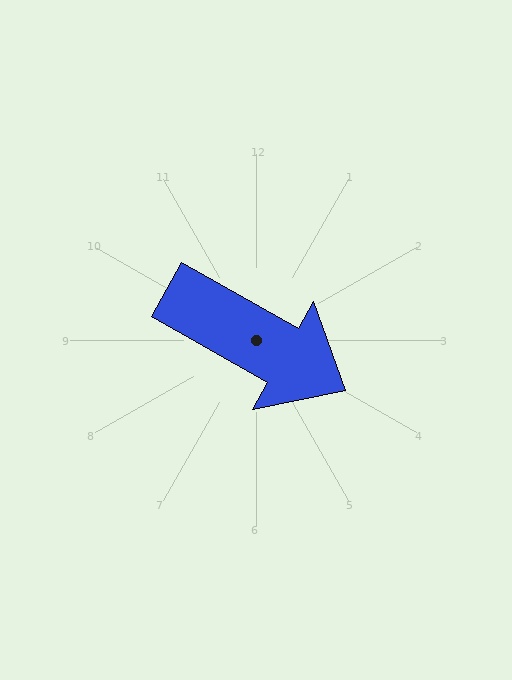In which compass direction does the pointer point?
Southeast.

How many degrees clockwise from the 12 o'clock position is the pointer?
Approximately 119 degrees.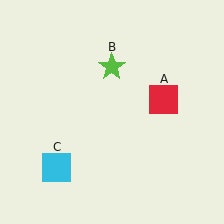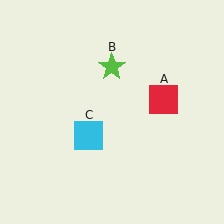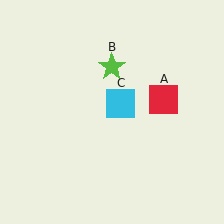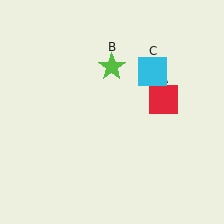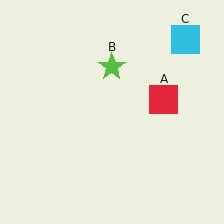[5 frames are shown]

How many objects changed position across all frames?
1 object changed position: cyan square (object C).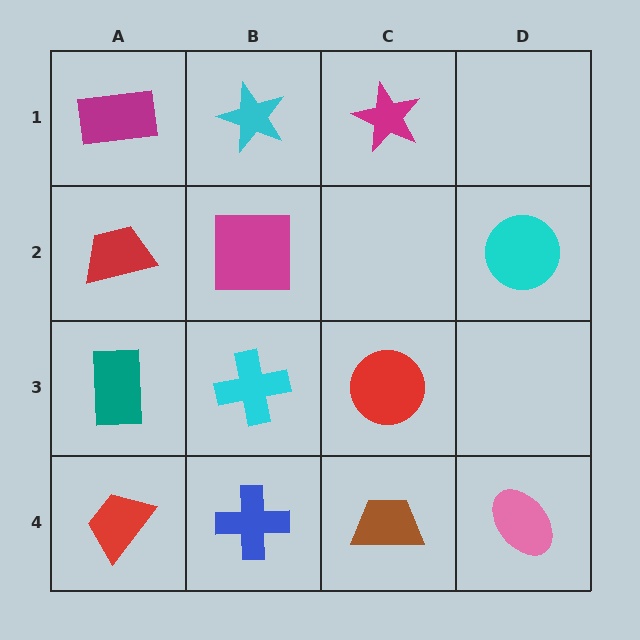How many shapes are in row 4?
4 shapes.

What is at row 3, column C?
A red circle.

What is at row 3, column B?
A cyan cross.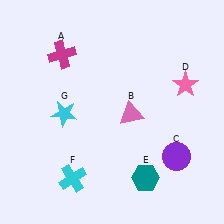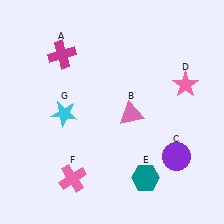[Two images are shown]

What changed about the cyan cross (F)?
In Image 1, F is cyan. In Image 2, it changed to pink.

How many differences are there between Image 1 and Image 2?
There is 1 difference between the two images.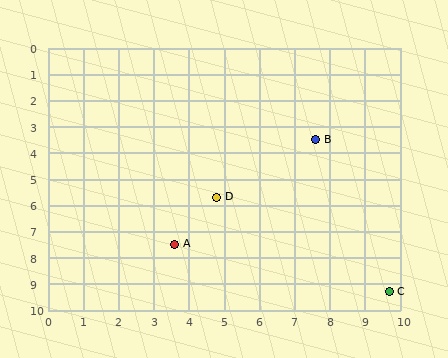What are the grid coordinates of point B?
Point B is at approximately (7.6, 3.5).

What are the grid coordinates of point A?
Point A is at approximately (3.6, 7.5).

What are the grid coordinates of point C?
Point C is at approximately (9.7, 9.3).